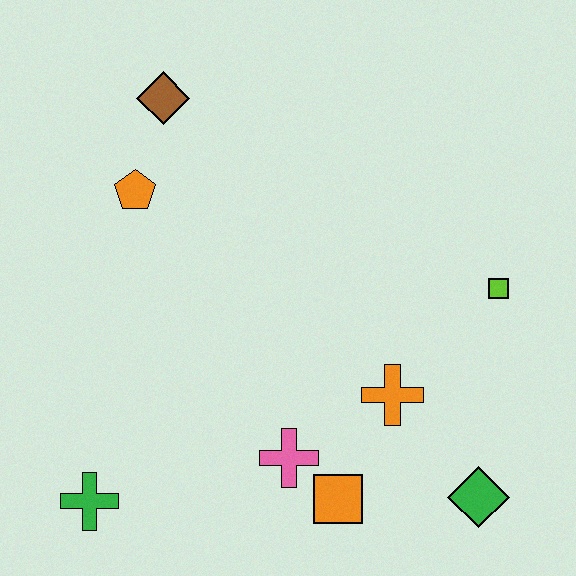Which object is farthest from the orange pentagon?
The green diamond is farthest from the orange pentagon.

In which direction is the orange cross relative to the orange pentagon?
The orange cross is to the right of the orange pentagon.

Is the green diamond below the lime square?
Yes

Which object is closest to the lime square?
The orange cross is closest to the lime square.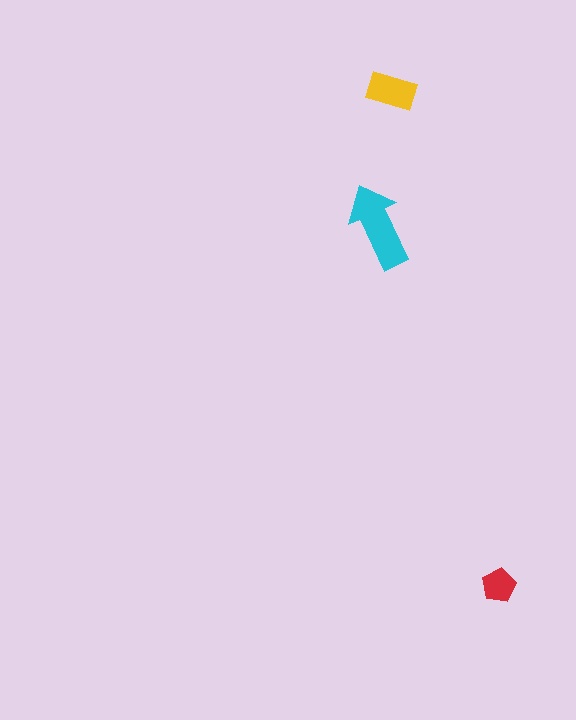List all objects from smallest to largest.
The red pentagon, the yellow rectangle, the cyan arrow.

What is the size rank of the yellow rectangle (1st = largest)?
2nd.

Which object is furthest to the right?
The red pentagon is rightmost.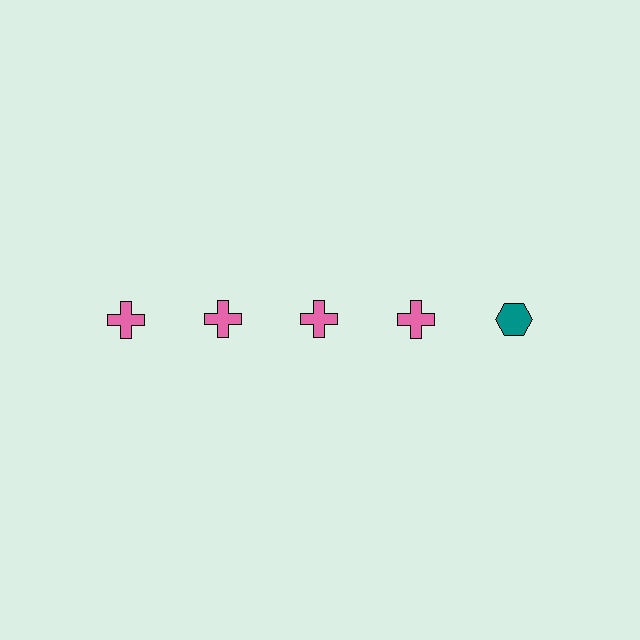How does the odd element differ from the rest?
It differs in both color (teal instead of pink) and shape (hexagon instead of cross).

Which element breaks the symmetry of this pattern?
The teal hexagon in the top row, rightmost column breaks the symmetry. All other shapes are pink crosses.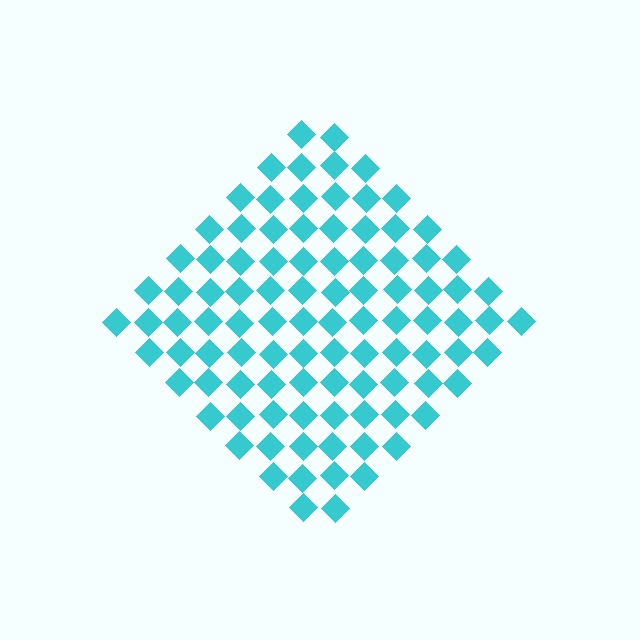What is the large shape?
The large shape is a diamond.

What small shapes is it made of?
It is made of small diamonds.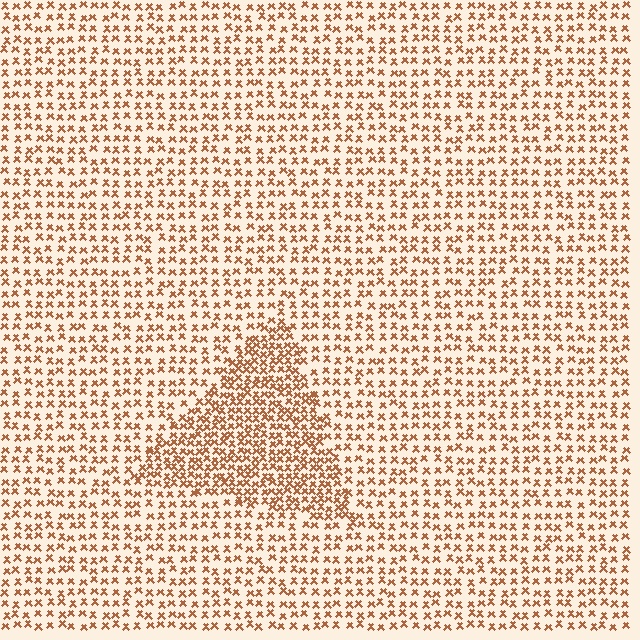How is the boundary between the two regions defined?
The boundary is defined by a change in element density (approximately 1.9x ratio). All elements are the same color, size, and shape.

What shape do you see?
I see a triangle.